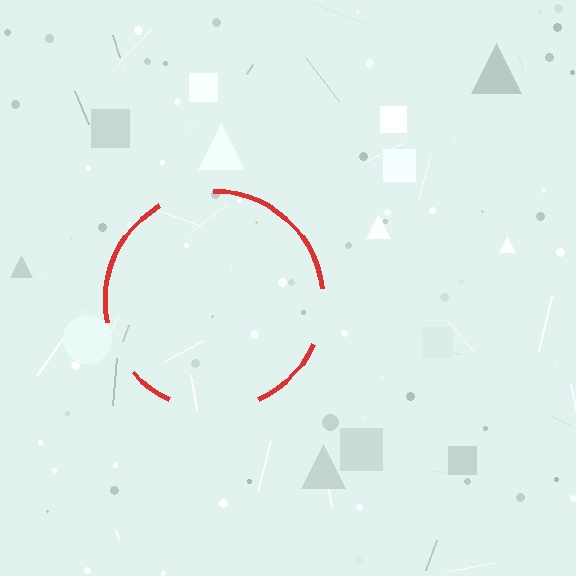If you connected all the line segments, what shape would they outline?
They would outline a circle.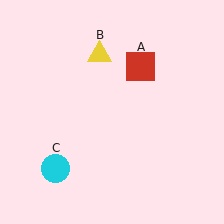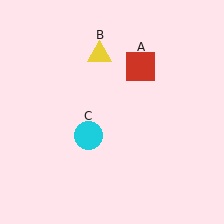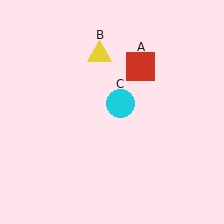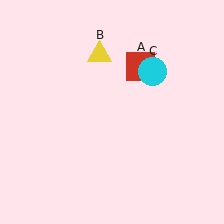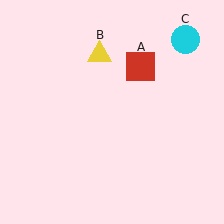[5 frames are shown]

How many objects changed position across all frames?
1 object changed position: cyan circle (object C).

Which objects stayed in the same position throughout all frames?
Red square (object A) and yellow triangle (object B) remained stationary.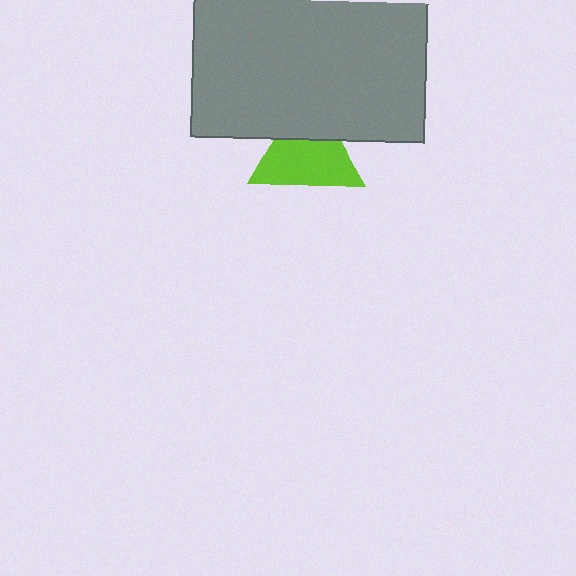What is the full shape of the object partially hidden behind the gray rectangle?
The partially hidden object is a lime triangle.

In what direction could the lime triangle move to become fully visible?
The lime triangle could move down. That would shift it out from behind the gray rectangle entirely.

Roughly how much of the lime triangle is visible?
Most of it is visible (roughly 69%).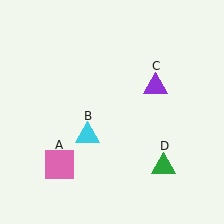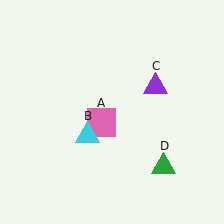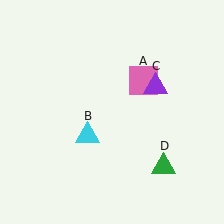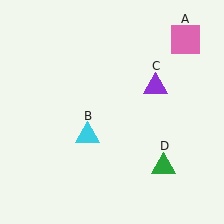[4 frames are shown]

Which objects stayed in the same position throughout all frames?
Cyan triangle (object B) and purple triangle (object C) and green triangle (object D) remained stationary.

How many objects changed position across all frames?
1 object changed position: pink square (object A).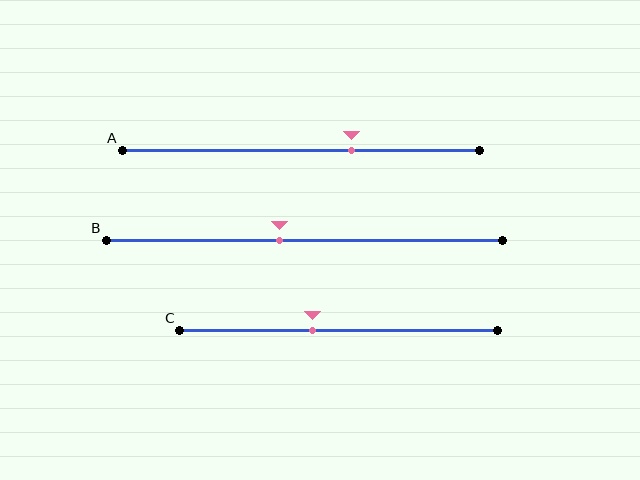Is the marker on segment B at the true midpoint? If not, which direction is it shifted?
No, the marker on segment B is shifted to the left by about 6% of the segment length.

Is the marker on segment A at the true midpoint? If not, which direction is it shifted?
No, the marker on segment A is shifted to the right by about 14% of the segment length.